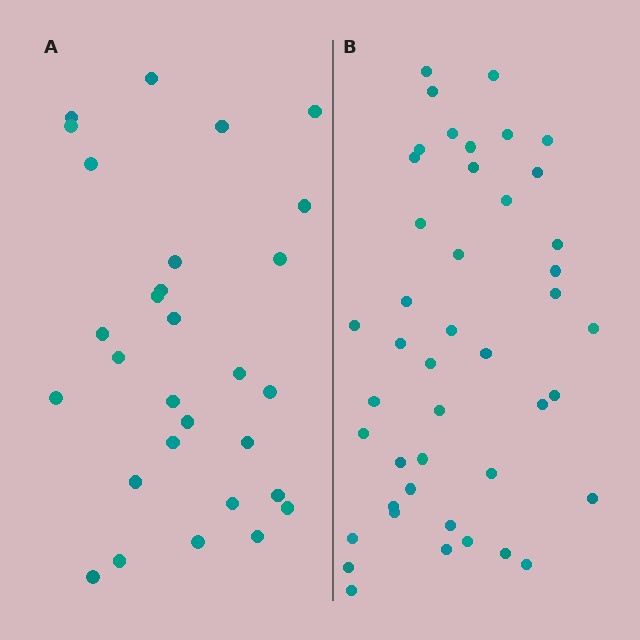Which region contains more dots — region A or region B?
Region B (the right region) has more dots.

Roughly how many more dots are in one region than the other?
Region B has approximately 15 more dots than region A.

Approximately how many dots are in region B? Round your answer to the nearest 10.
About 40 dots. (The exact count is 44, which rounds to 40.)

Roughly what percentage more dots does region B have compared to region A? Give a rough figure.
About 50% more.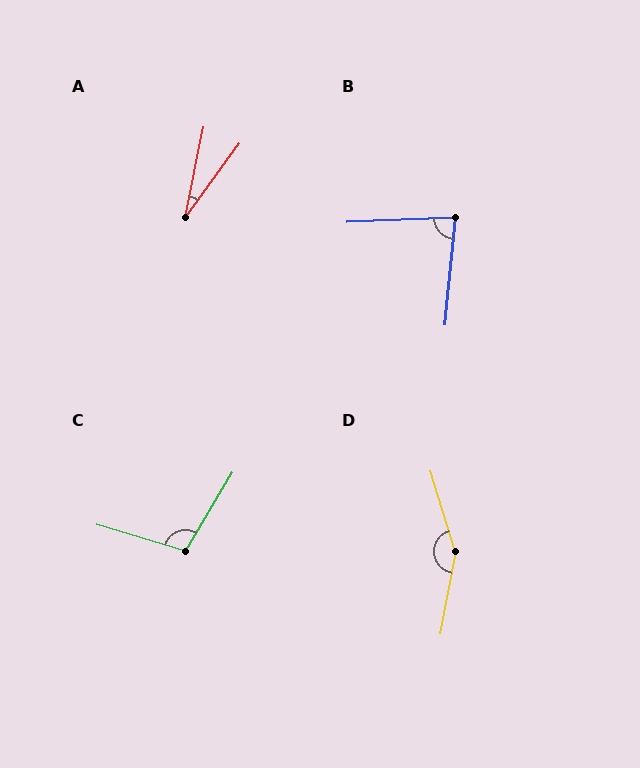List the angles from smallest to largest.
A (24°), B (82°), C (104°), D (153°).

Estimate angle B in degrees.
Approximately 82 degrees.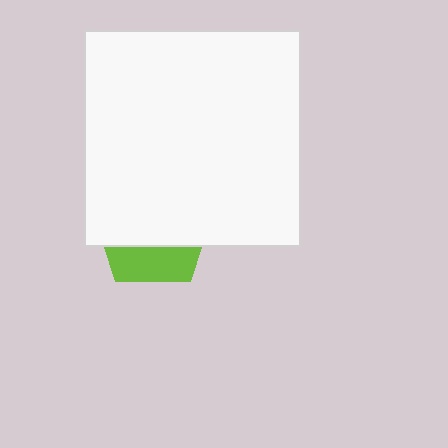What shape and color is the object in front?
The object in front is a white square.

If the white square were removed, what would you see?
You would see the complete lime pentagon.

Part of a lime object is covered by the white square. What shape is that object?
It is a pentagon.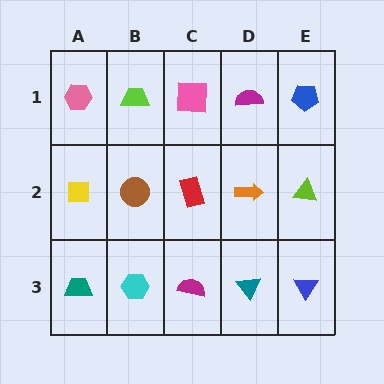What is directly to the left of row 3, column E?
A teal triangle.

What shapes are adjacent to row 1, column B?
A brown circle (row 2, column B), a pink hexagon (row 1, column A), a pink square (row 1, column C).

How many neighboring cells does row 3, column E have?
2.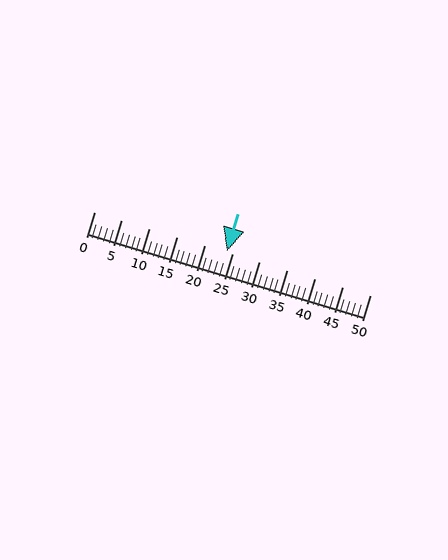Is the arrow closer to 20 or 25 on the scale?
The arrow is closer to 25.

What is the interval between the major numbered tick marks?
The major tick marks are spaced 5 units apart.